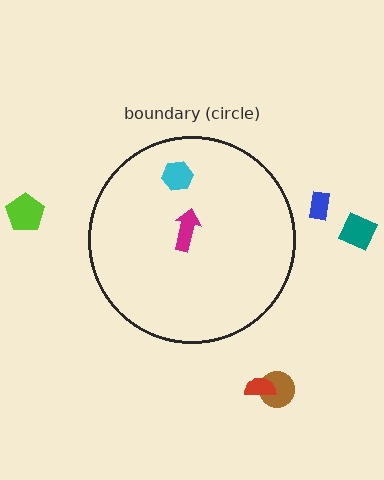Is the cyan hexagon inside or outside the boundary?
Inside.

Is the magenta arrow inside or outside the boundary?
Inside.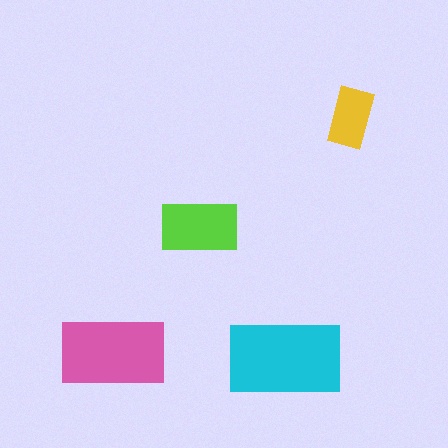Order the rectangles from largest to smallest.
the cyan one, the pink one, the lime one, the yellow one.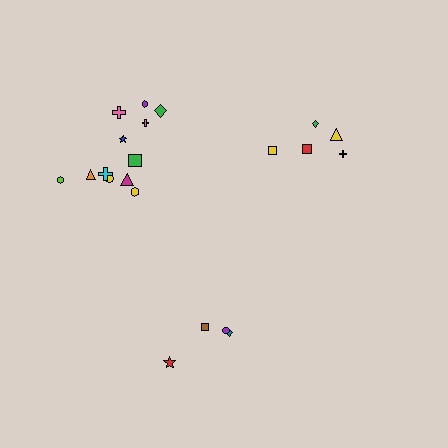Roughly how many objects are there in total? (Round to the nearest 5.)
Roughly 20 objects in total.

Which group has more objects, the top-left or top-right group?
The top-left group.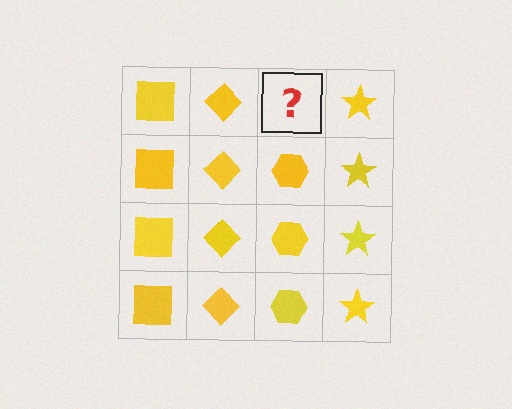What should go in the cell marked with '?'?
The missing cell should contain a yellow hexagon.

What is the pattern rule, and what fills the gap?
The rule is that each column has a consistent shape. The gap should be filled with a yellow hexagon.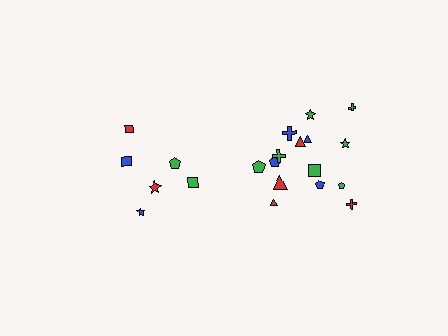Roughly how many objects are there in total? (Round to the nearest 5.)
Roughly 20 objects in total.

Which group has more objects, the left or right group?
The right group.